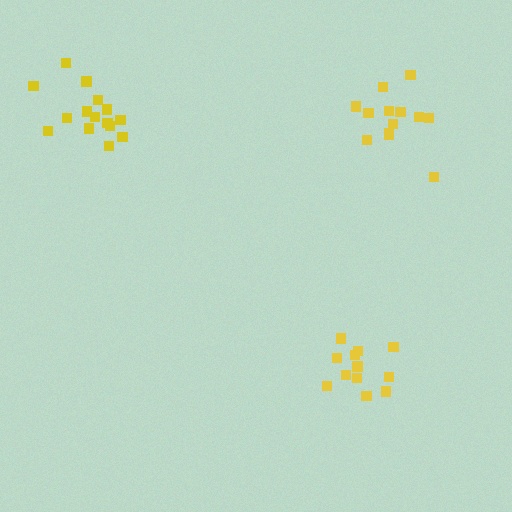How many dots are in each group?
Group 1: 15 dots, Group 2: 13 dots, Group 3: 12 dots (40 total).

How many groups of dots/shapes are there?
There are 3 groups.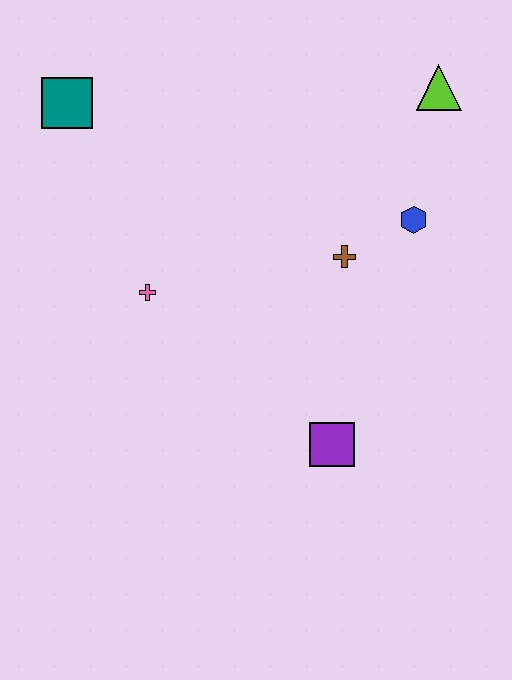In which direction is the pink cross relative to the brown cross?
The pink cross is to the left of the brown cross.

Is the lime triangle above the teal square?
Yes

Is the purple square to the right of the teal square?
Yes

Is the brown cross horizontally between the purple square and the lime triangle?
Yes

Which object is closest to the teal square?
The pink cross is closest to the teal square.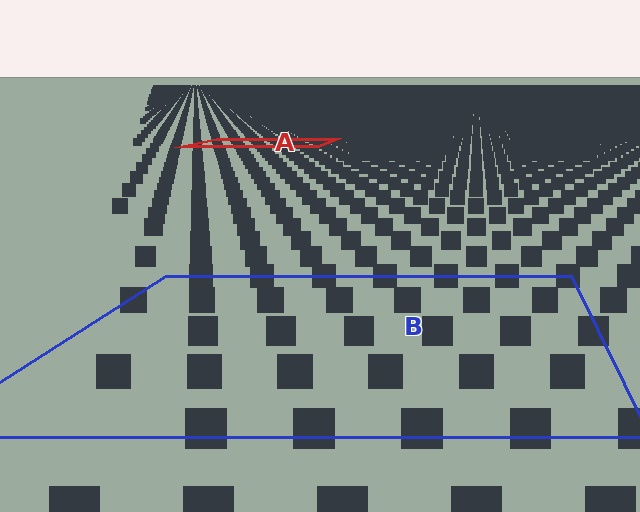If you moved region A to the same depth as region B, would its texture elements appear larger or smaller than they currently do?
They would appear larger. At a closer depth, the same texture elements are projected at a bigger on-screen size.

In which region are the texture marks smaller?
The texture marks are smaller in region A, because it is farther away.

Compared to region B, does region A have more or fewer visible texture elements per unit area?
Region A has more texture elements per unit area — they are packed more densely because it is farther away.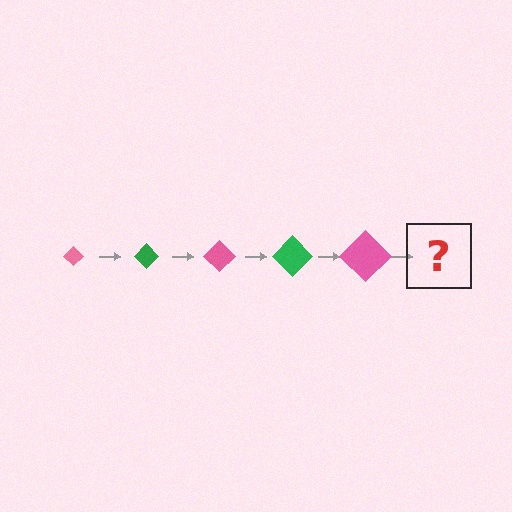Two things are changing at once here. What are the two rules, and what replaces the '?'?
The two rules are that the diamond grows larger each step and the color cycles through pink and green. The '?' should be a green diamond, larger than the previous one.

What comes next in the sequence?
The next element should be a green diamond, larger than the previous one.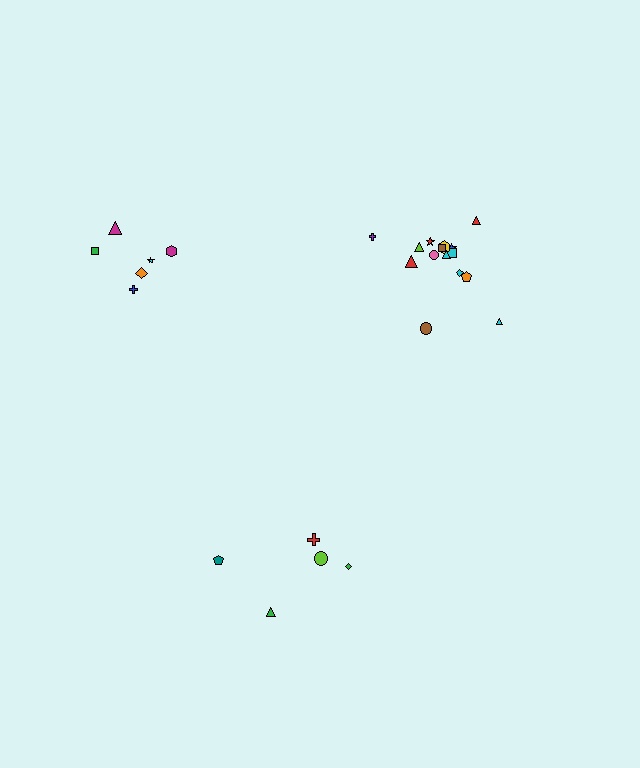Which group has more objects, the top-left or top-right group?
The top-right group.